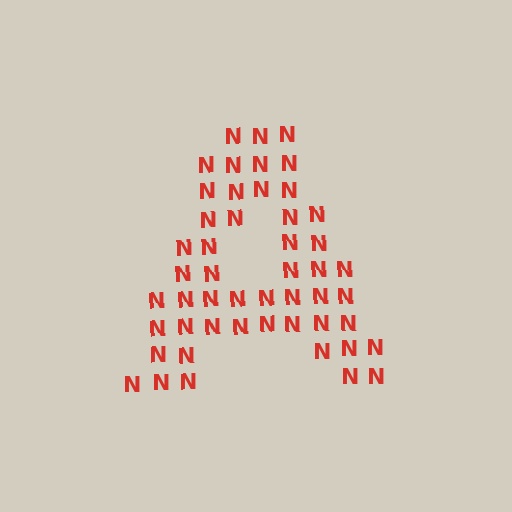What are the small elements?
The small elements are letter N's.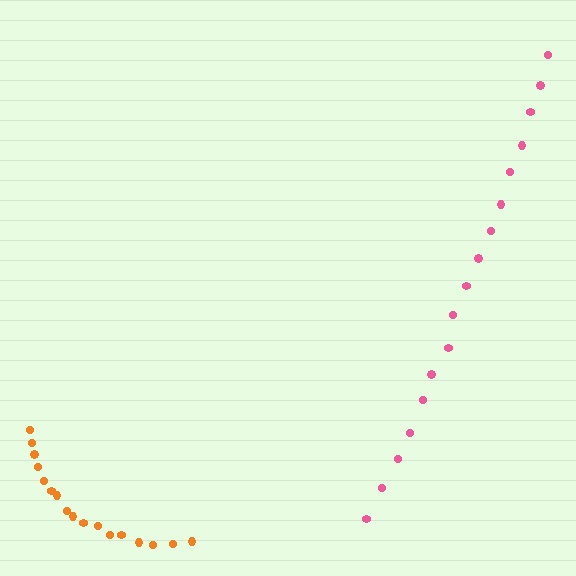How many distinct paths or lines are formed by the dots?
There are 2 distinct paths.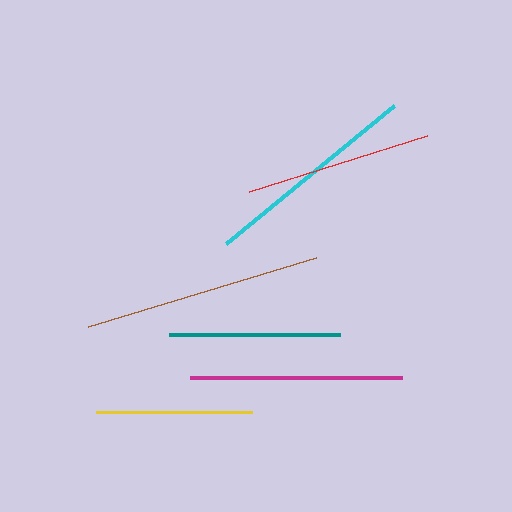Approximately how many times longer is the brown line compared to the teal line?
The brown line is approximately 1.4 times the length of the teal line.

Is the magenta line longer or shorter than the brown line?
The brown line is longer than the magenta line.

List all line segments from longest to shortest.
From longest to shortest: brown, cyan, magenta, red, teal, yellow.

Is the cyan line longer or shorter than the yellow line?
The cyan line is longer than the yellow line.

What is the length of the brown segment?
The brown segment is approximately 239 pixels long.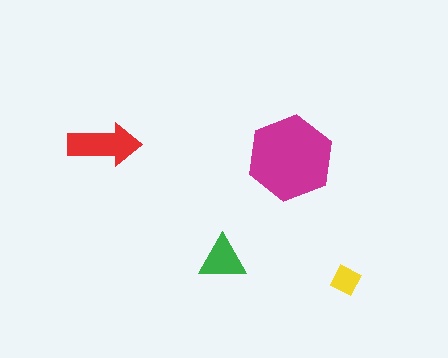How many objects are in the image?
There are 4 objects in the image.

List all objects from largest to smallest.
The magenta hexagon, the red arrow, the green triangle, the yellow diamond.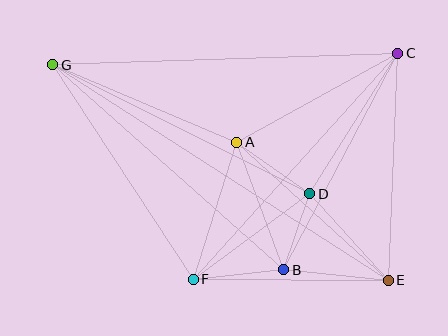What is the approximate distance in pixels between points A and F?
The distance between A and F is approximately 144 pixels.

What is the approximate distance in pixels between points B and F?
The distance between B and F is approximately 91 pixels.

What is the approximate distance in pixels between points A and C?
The distance between A and C is approximately 184 pixels.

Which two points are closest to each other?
Points B and D are closest to each other.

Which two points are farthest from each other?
Points E and G are farthest from each other.